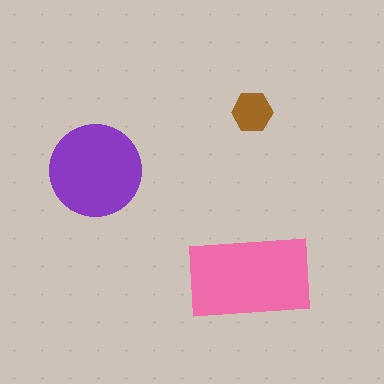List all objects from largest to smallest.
The pink rectangle, the purple circle, the brown hexagon.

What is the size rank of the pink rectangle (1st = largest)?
1st.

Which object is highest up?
The brown hexagon is topmost.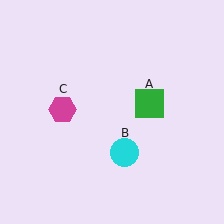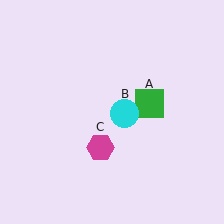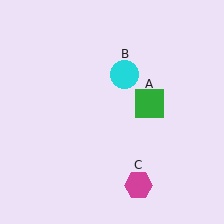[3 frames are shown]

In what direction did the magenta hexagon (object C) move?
The magenta hexagon (object C) moved down and to the right.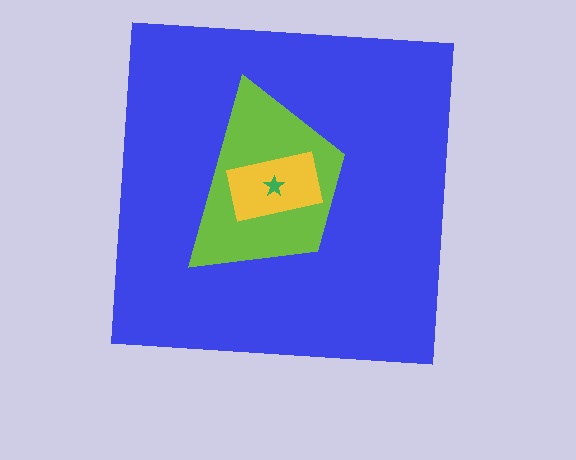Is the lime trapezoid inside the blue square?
Yes.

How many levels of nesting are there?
4.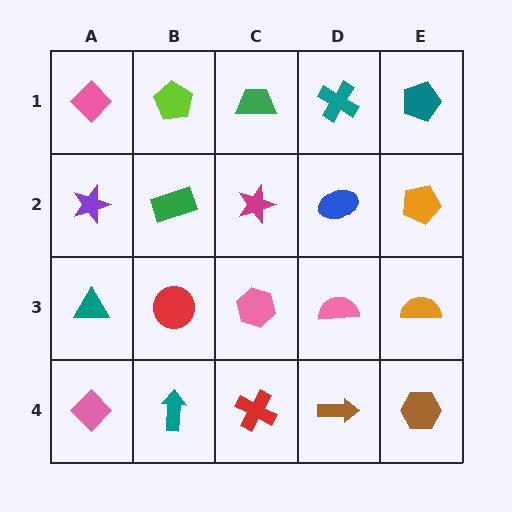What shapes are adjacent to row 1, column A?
A purple star (row 2, column A), a lime pentagon (row 1, column B).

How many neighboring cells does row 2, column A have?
3.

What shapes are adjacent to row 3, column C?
A magenta star (row 2, column C), a red cross (row 4, column C), a red circle (row 3, column B), a pink semicircle (row 3, column D).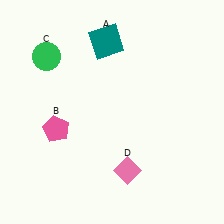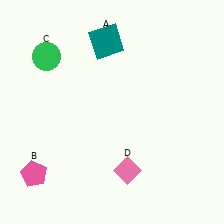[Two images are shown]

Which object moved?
The pink pentagon (B) moved down.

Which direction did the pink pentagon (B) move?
The pink pentagon (B) moved down.